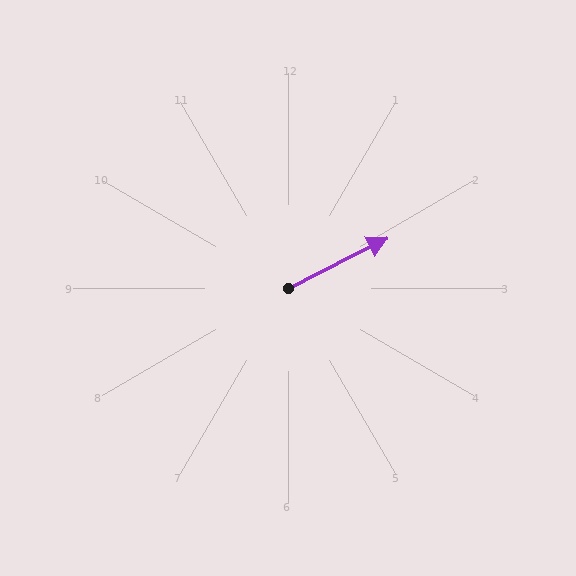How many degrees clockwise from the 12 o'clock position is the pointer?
Approximately 63 degrees.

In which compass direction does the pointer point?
Northeast.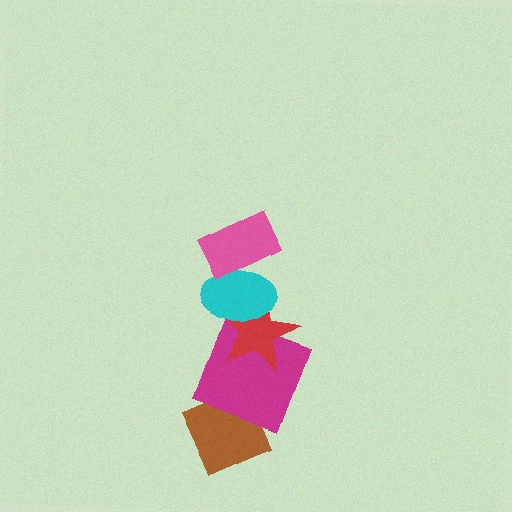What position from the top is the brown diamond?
The brown diamond is 5th from the top.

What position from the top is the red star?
The red star is 3rd from the top.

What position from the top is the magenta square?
The magenta square is 4th from the top.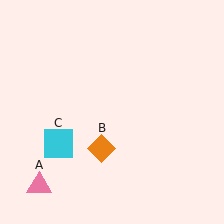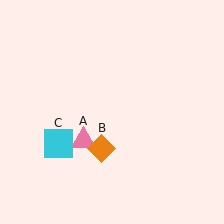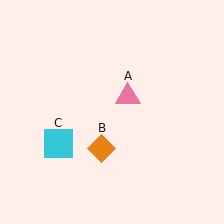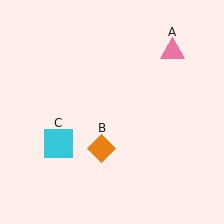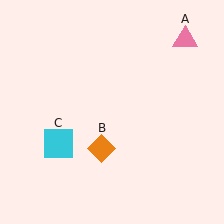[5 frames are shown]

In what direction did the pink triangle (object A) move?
The pink triangle (object A) moved up and to the right.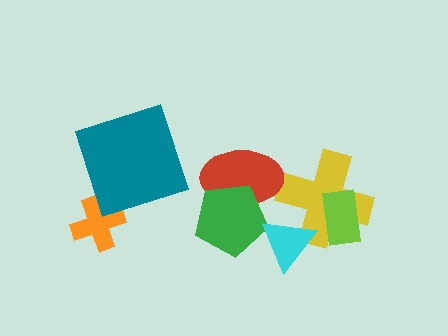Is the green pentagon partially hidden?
Yes, it is partially covered by another shape.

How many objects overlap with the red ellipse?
1 object overlaps with the red ellipse.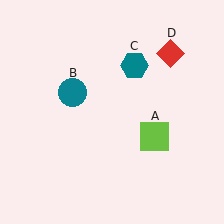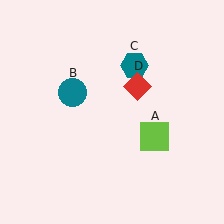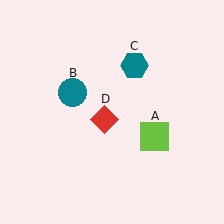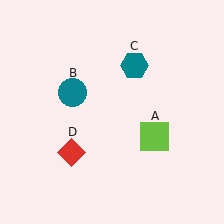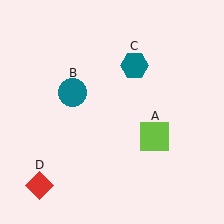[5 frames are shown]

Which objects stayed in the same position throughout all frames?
Lime square (object A) and teal circle (object B) and teal hexagon (object C) remained stationary.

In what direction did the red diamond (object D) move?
The red diamond (object D) moved down and to the left.